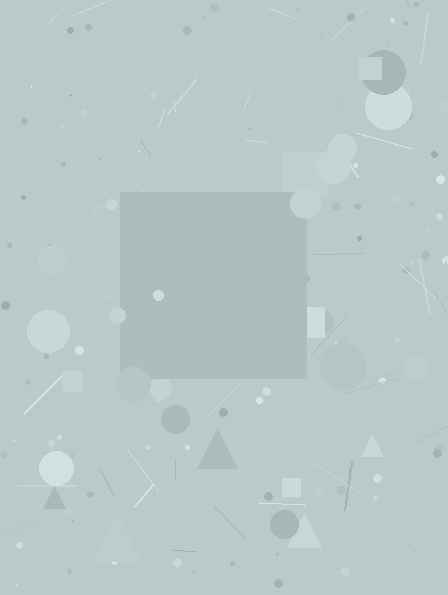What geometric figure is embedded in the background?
A square is embedded in the background.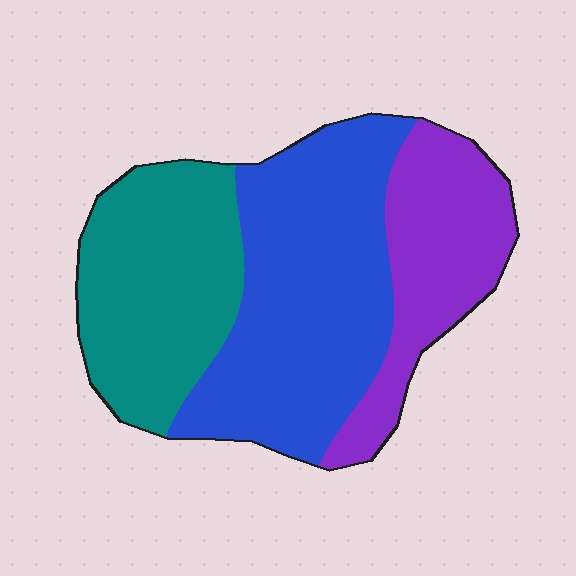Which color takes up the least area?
Purple, at roughly 25%.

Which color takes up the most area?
Blue, at roughly 45%.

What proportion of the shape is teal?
Teal covers around 30% of the shape.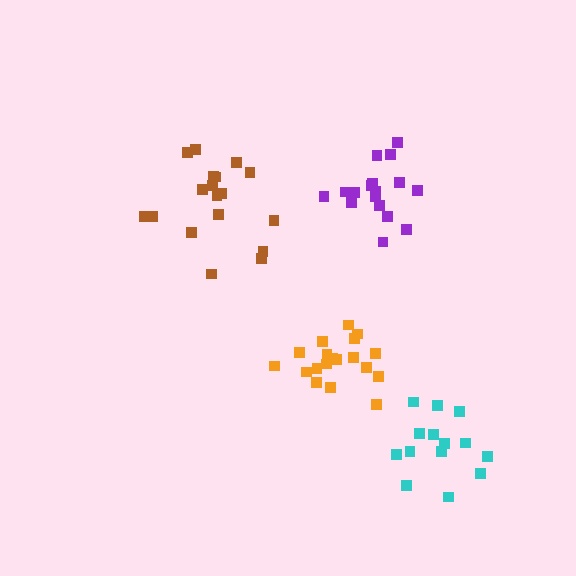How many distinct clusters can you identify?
There are 4 distinct clusters.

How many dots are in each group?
Group 1: 18 dots, Group 2: 17 dots, Group 3: 19 dots, Group 4: 14 dots (68 total).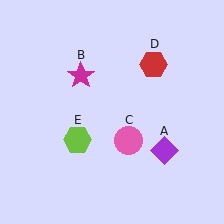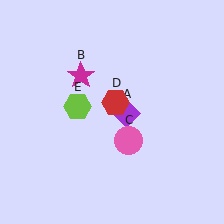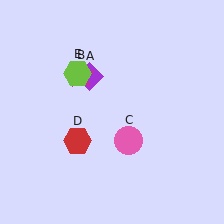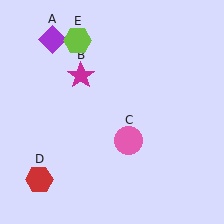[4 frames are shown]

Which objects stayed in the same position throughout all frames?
Magenta star (object B) and pink circle (object C) remained stationary.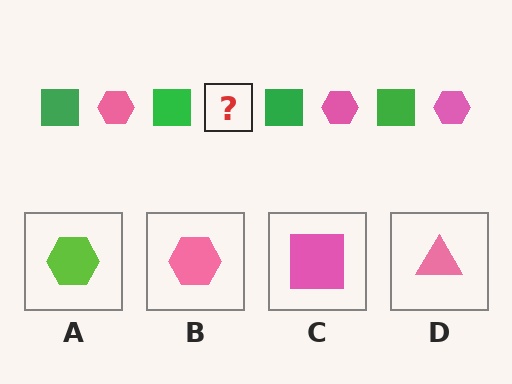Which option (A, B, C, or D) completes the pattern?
B.